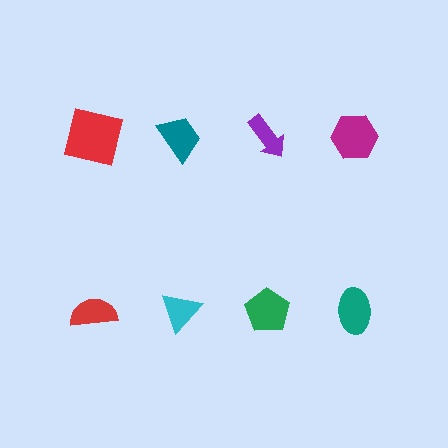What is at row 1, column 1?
A red square.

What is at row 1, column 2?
A teal trapezoid.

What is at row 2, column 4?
A teal ellipse.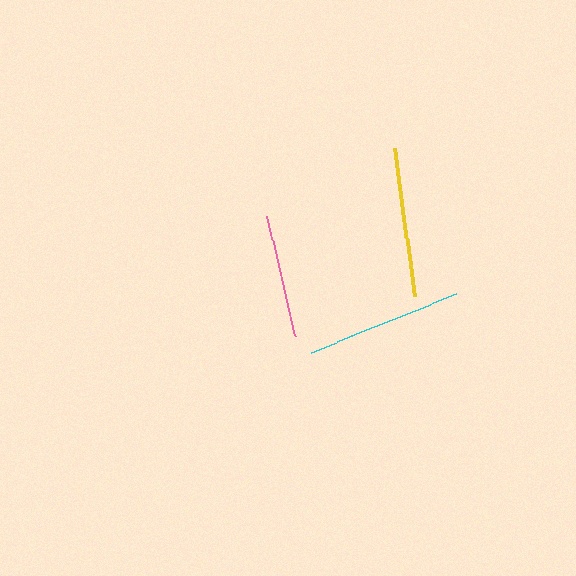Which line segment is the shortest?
The pink line is the shortest at approximately 123 pixels.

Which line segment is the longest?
The cyan line is the longest at approximately 157 pixels.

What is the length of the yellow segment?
The yellow segment is approximately 149 pixels long.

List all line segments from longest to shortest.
From longest to shortest: cyan, yellow, pink.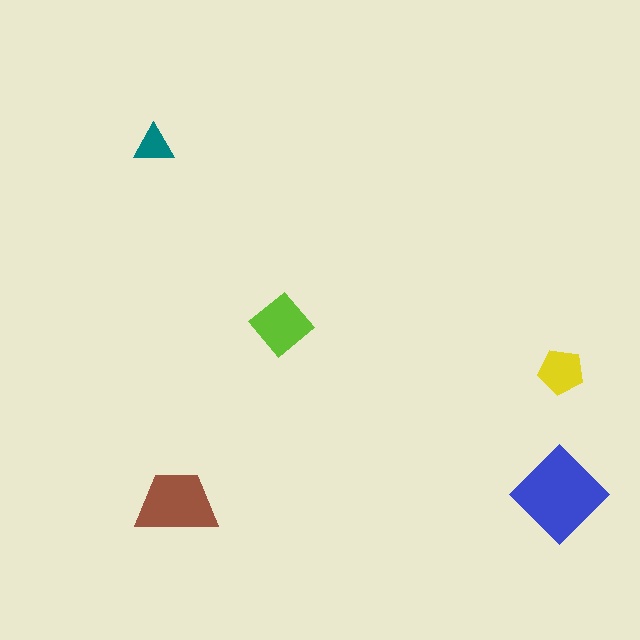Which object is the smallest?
The teal triangle.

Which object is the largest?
The blue diamond.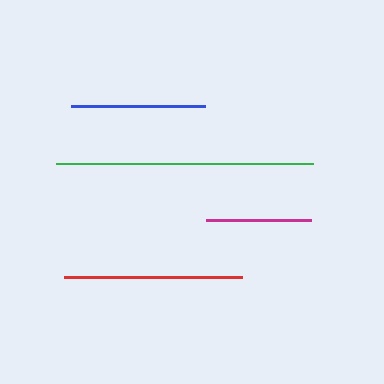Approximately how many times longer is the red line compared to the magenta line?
The red line is approximately 1.7 times the length of the magenta line.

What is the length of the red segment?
The red segment is approximately 178 pixels long.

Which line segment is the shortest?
The magenta line is the shortest at approximately 104 pixels.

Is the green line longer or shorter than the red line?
The green line is longer than the red line.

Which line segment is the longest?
The green line is the longest at approximately 257 pixels.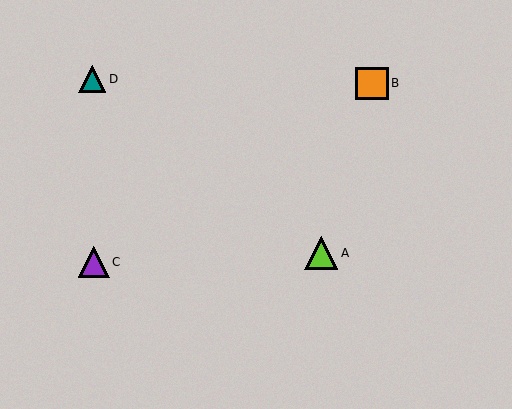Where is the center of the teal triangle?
The center of the teal triangle is at (92, 79).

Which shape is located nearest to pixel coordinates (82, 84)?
The teal triangle (labeled D) at (92, 79) is nearest to that location.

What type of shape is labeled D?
Shape D is a teal triangle.